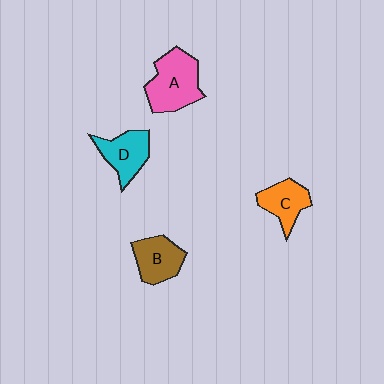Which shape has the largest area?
Shape A (pink).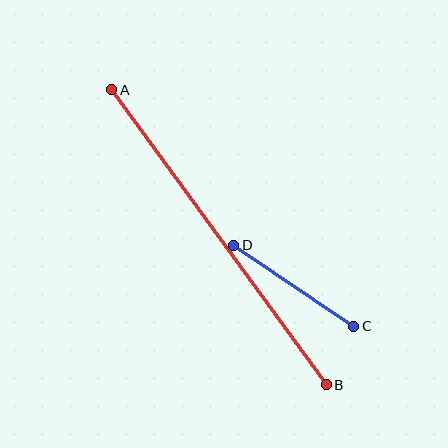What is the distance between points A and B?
The distance is approximately 365 pixels.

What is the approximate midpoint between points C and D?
The midpoint is at approximately (294, 286) pixels.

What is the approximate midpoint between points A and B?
The midpoint is at approximately (219, 237) pixels.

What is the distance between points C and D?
The distance is approximately 145 pixels.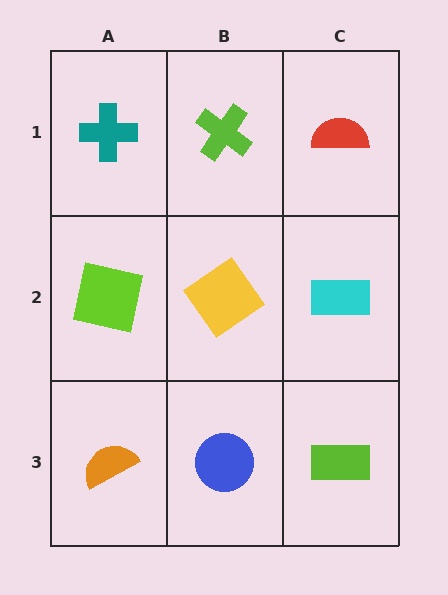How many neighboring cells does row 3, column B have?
3.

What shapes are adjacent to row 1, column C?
A cyan rectangle (row 2, column C), a lime cross (row 1, column B).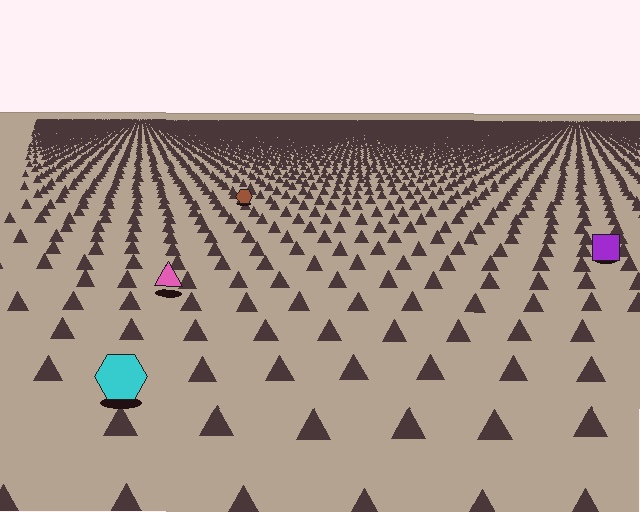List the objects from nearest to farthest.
From nearest to farthest: the cyan hexagon, the pink triangle, the purple square, the brown hexagon.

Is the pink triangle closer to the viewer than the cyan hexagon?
No. The cyan hexagon is closer — you can tell from the texture gradient: the ground texture is coarser near it.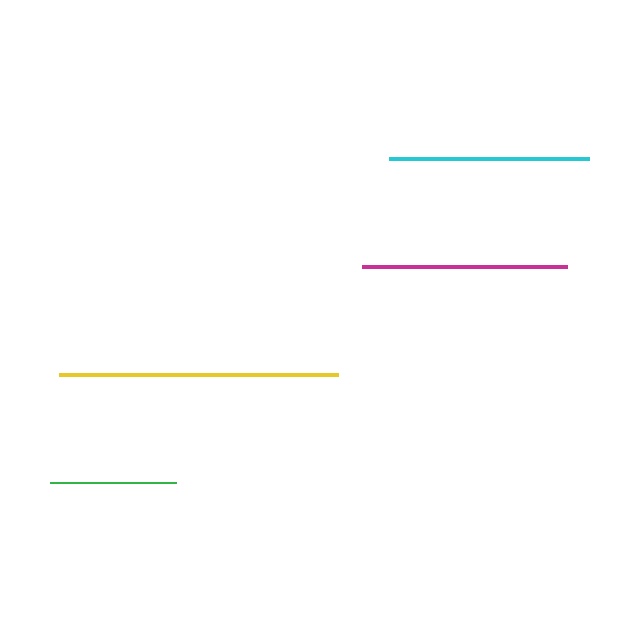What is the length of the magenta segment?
The magenta segment is approximately 204 pixels long.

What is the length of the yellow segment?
The yellow segment is approximately 279 pixels long.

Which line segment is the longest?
The yellow line is the longest at approximately 279 pixels.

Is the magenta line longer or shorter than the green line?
The magenta line is longer than the green line.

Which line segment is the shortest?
The green line is the shortest at approximately 126 pixels.